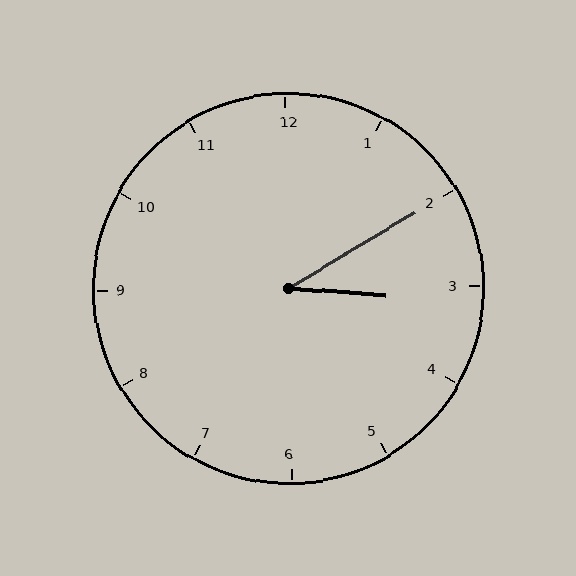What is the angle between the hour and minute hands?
Approximately 35 degrees.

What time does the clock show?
3:10.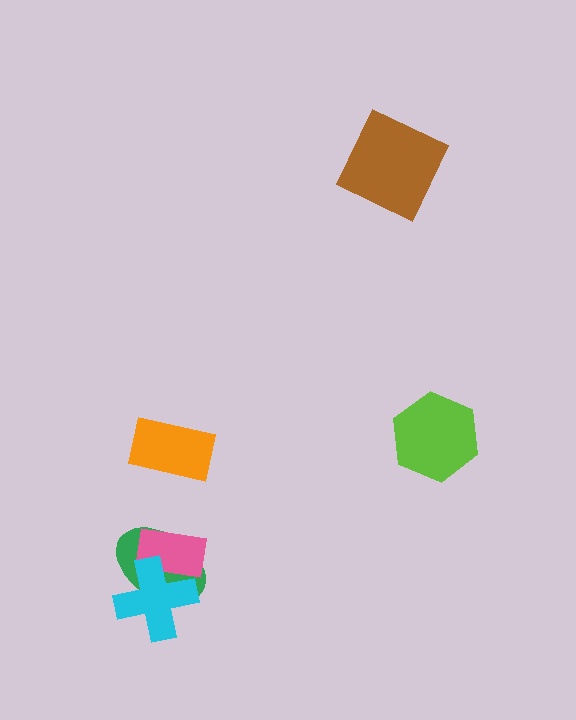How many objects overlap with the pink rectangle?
2 objects overlap with the pink rectangle.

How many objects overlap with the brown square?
0 objects overlap with the brown square.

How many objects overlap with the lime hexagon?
0 objects overlap with the lime hexagon.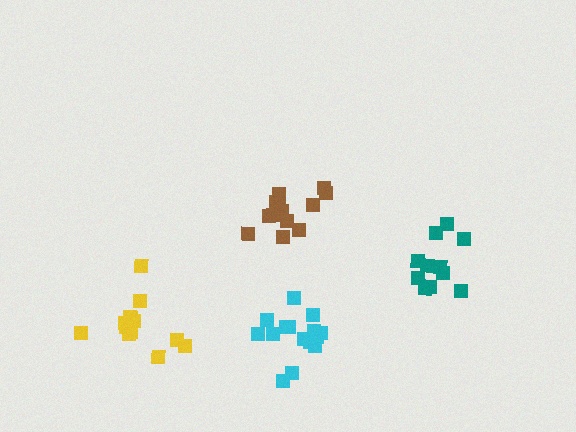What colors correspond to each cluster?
The clusters are colored: teal, brown, yellow, cyan.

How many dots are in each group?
Group 1: 11 dots, Group 2: 13 dots, Group 3: 14 dots, Group 4: 15 dots (53 total).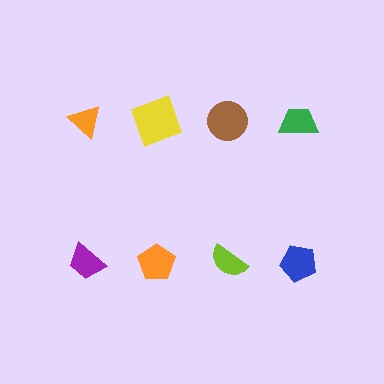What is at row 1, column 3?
A brown circle.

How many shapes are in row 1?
4 shapes.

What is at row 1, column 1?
An orange triangle.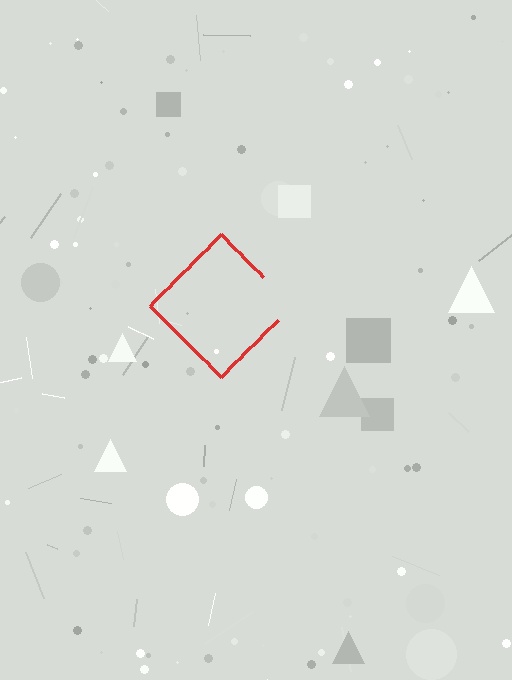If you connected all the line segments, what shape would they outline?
They would outline a diamond.